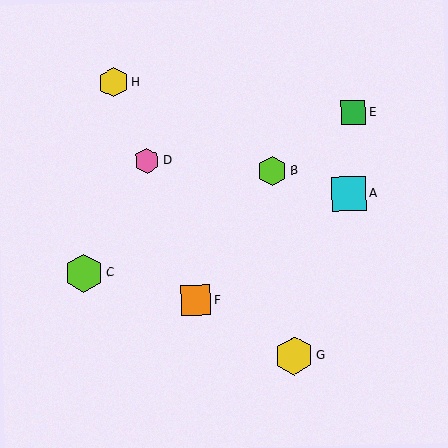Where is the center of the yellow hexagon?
The center of the yellow hexagon is at (113, 82).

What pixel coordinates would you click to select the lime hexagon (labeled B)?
Click at (272, 171) to select the lime hexagon B.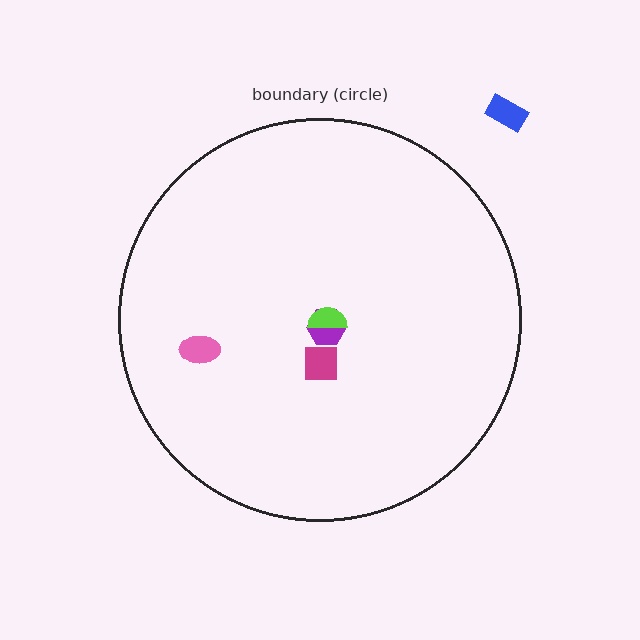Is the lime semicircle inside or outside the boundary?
Inside.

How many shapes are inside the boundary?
4 inside, 1 outside.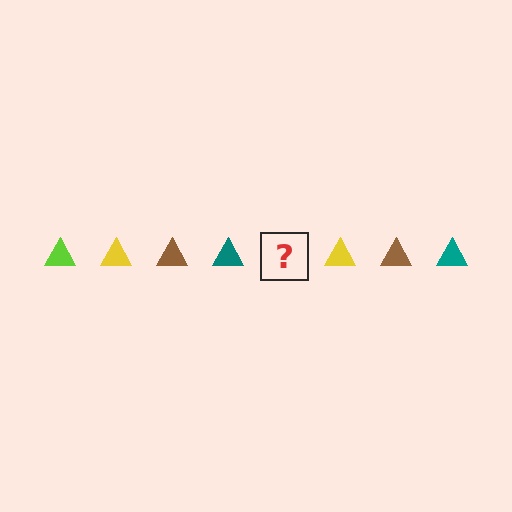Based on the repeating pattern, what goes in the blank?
The blank should be a lime triangle.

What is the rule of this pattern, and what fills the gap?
The rule is that the pattern cycles through lime, yellow, brown, teal triangles. The gap should be filled with a lime triangle.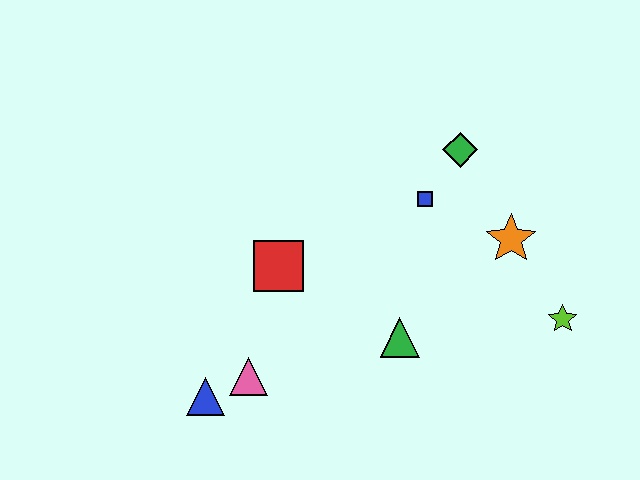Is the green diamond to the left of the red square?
No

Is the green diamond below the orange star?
No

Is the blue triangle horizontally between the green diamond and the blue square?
No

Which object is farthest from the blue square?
The blue triangle is farthest from the blue square.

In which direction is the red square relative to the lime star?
The red square is to the left of the lime star.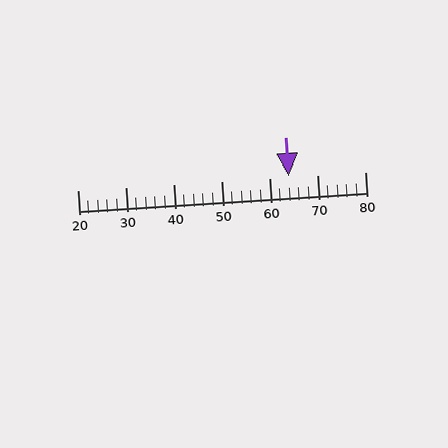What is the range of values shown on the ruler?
The ruler shows values from 20 to 80.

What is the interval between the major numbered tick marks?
The major tick marks are spaced 10 units apart.